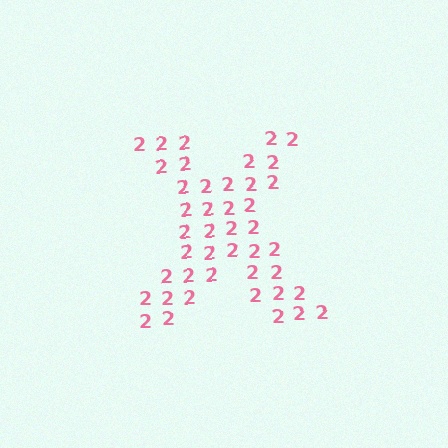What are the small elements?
The small elements are digit 2's.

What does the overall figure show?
The overall figure shows the letter X.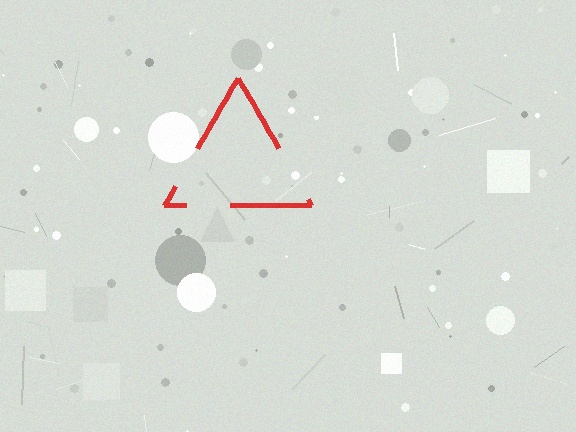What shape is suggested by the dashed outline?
The dashed outline suggests a triangle.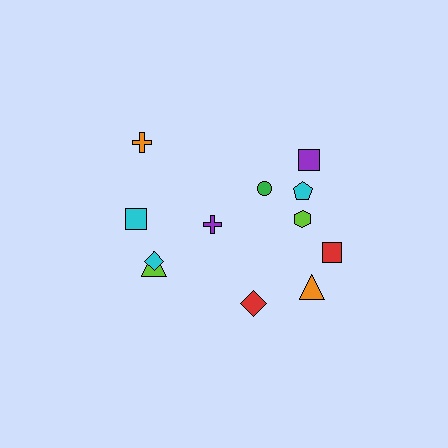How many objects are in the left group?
There are 5 objects.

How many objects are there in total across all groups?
There are 12 objects.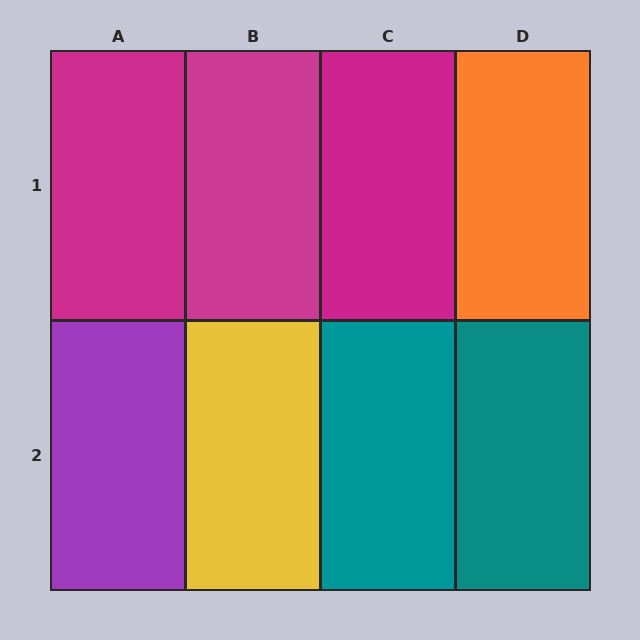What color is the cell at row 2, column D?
Teal.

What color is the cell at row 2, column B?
Yellow.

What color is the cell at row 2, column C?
Teal.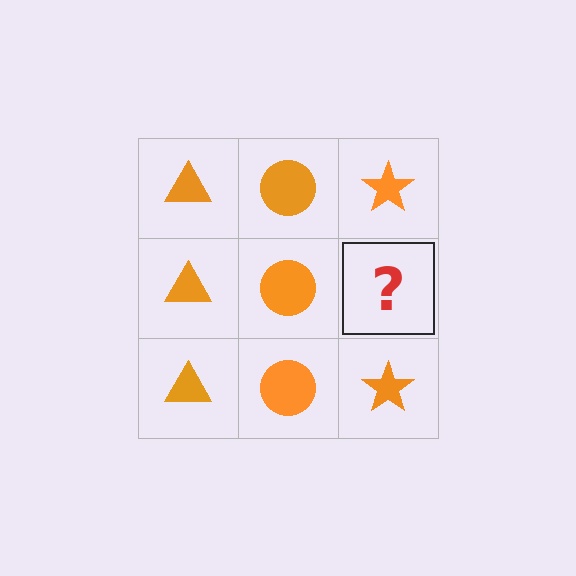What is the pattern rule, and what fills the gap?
The rule is that each column has a consistent shape. The gap should be filled with an orange star.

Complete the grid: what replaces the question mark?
The question mark should be replaced with an orange star.